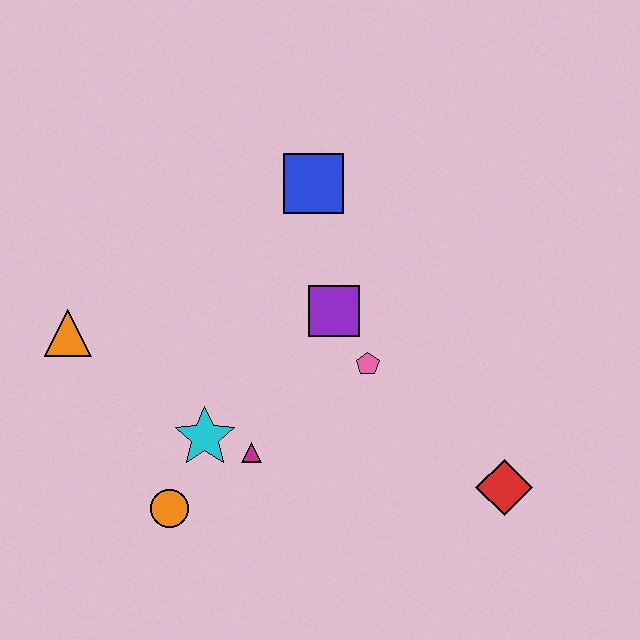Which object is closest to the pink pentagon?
The purple square is closest to the pink pentagon.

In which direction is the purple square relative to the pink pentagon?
The purple square is above the pink pentagon.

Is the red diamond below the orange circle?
No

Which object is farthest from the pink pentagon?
The orange triangle is farthest from the pink pentagon.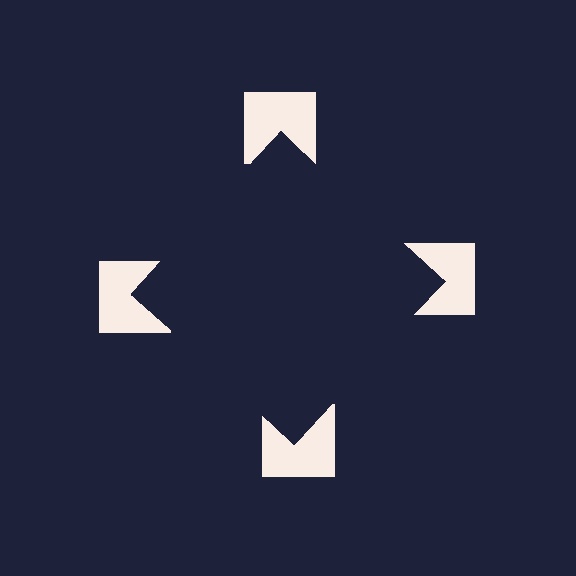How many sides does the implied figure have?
4 sides.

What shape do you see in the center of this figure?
An illusory square — its edges are inferred from the aligned wedge cuts in the notched squares, not physically drawn.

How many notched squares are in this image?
There are 4 — one at each vertex of the illusory square.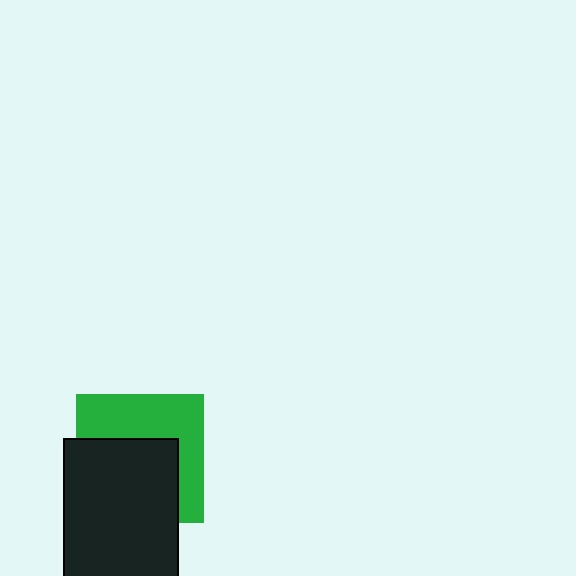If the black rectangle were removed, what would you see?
You would see the complete green square.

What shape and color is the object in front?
The object in front is a black rectangle.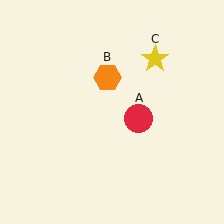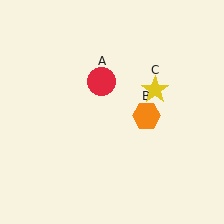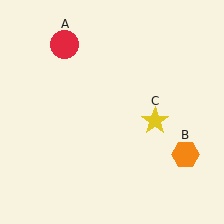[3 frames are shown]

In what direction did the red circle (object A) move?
The red circle (object A) moved up and to the left.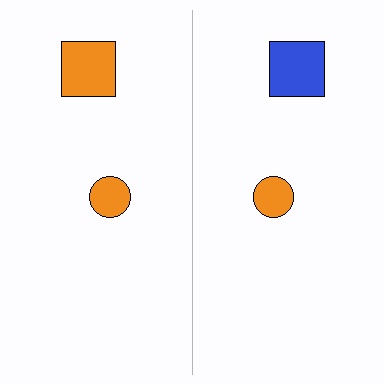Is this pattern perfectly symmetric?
No, the pattern is not perfectly symmetric. The blue square on the right side breaks the symmetry — its mirror counterpart is orange.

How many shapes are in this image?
There are 4 shapes in this image.